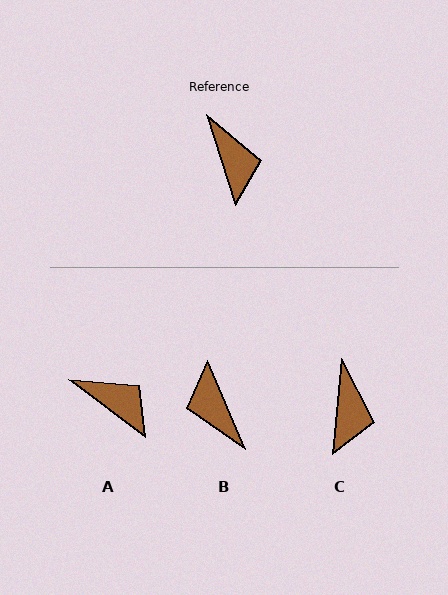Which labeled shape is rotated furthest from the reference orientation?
B, about 174 degrees away.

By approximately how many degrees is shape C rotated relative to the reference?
Approximately 23 degrees clockwise.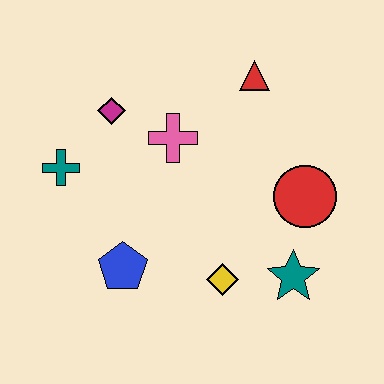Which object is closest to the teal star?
The yellow diamond is closest to the teal star.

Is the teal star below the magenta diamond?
Yes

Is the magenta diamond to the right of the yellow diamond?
No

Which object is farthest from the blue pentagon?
The red triangle is farthest from the blue pentagon.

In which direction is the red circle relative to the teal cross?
The red circle is to the right of the teal cross.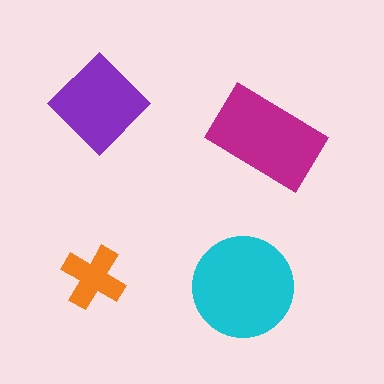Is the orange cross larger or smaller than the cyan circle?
Smaller.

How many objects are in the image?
There are 4 objects in the image.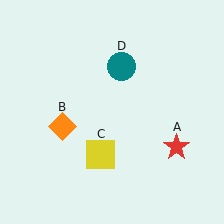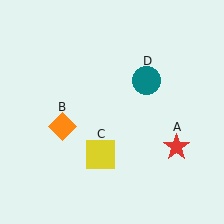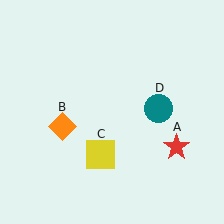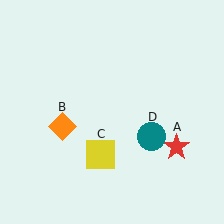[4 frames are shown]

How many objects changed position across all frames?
1 object changed position: teal circle (object D).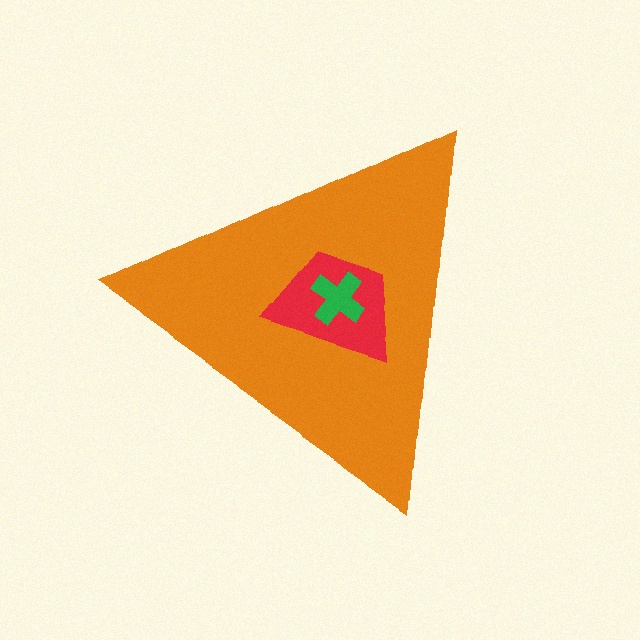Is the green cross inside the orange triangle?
Yes.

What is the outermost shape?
The orange triangle.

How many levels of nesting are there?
3.